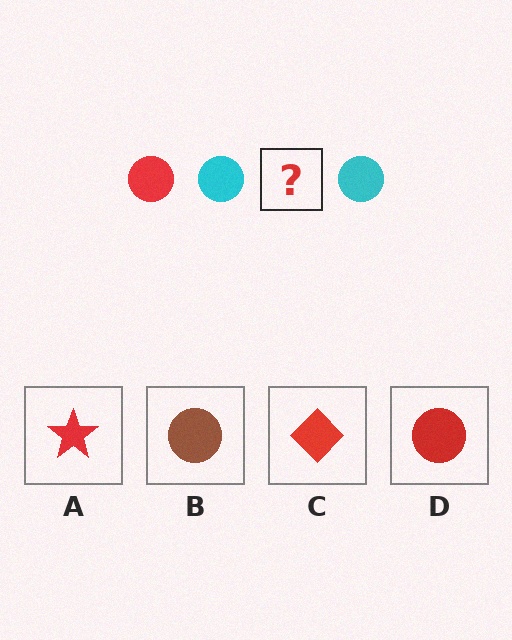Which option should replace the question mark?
Option D.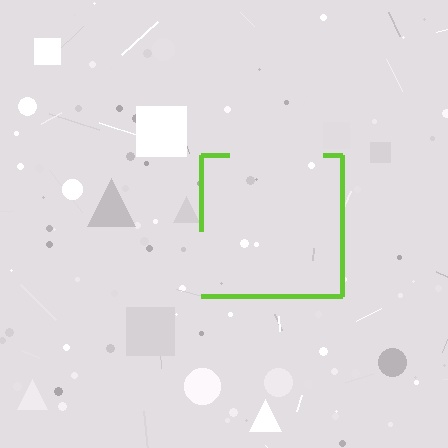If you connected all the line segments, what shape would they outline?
They would outline a square.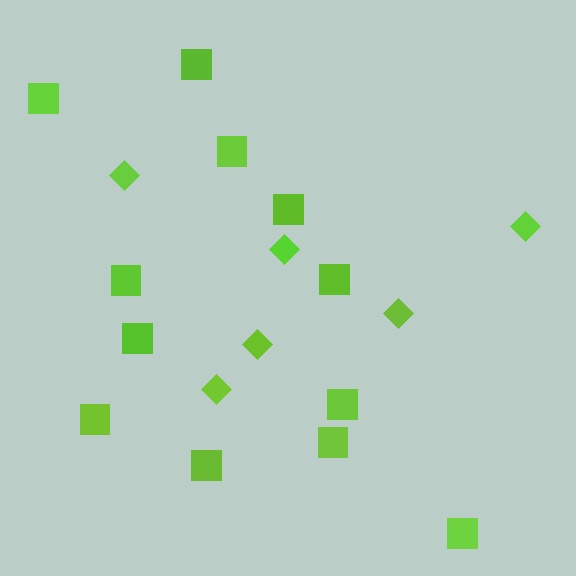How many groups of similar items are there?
There are 2 groups: one group of diamonds (6) and one group of squares (12).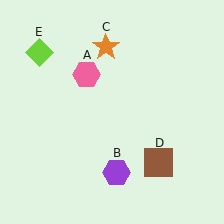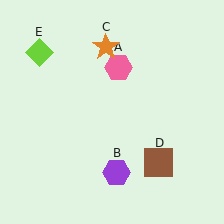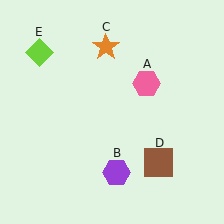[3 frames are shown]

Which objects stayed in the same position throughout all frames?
Purple hexagon (object B) and orange star (object C) and brown square (object D) and lime diamond (object E) remained stationary.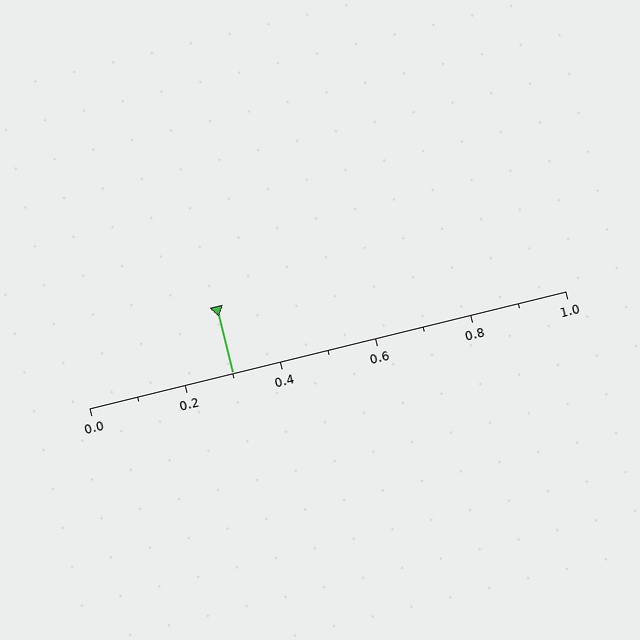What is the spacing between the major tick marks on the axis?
The major ticks are spaced 0.2 apart.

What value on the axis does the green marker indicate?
The marker indicates approximately 0.3.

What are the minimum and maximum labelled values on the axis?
The axis runs from 0.0 to 1.0.